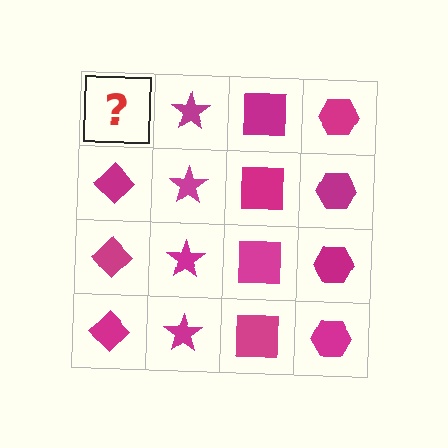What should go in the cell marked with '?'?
The missing cell should contain a magenta diamond.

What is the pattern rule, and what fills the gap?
The rule is that each column has a consistent shape. The gap should be filled with a magenta diamond.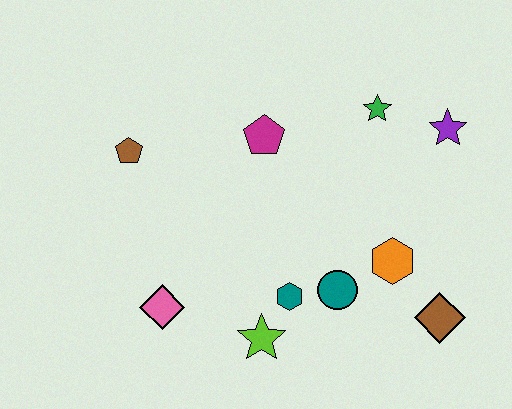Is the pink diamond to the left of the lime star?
Yes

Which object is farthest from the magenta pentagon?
The brown diamond is farthest from the magenta pentagon.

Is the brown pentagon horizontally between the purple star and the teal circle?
No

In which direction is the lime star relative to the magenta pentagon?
The lime star is below the magenta pentagon.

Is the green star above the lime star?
Yes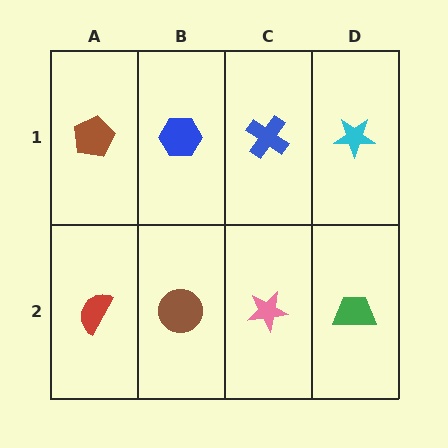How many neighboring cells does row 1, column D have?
2.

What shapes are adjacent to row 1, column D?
A green trapezoid (row 2, column D), a blue cross (row 1, column C).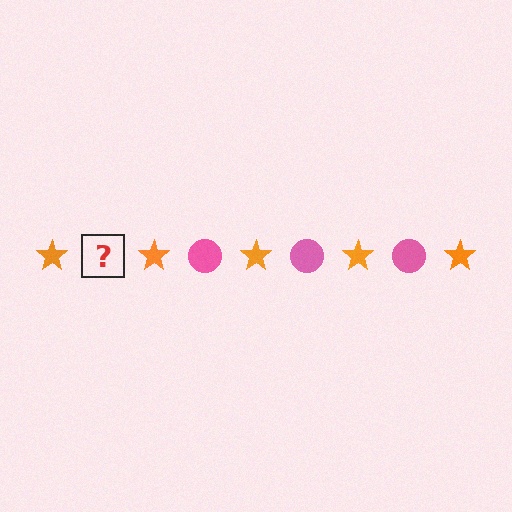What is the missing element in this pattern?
The missing element is a pink circle.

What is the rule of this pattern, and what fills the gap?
The rule is that the pattern alternates between orange star and pink circle. The gap should be filled with a pink circle.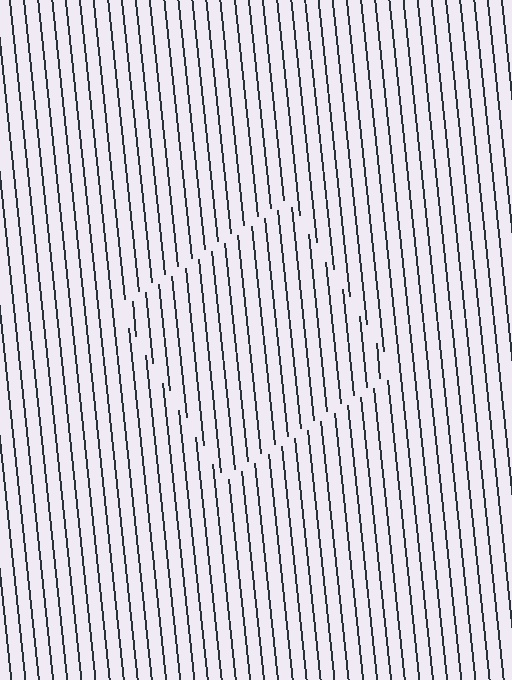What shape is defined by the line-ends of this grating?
An illusory square. The interior of the shape contains the same grating, shifted by half a period — the contour is defined by the phase discontinuity where line-ends from the inner and outer gratings abut.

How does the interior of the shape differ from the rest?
The interior of the shape contains the same grating, shifted by half a period — the contour is defined by the phase discontinuity where line-ends from the inner and outer gratings abut.